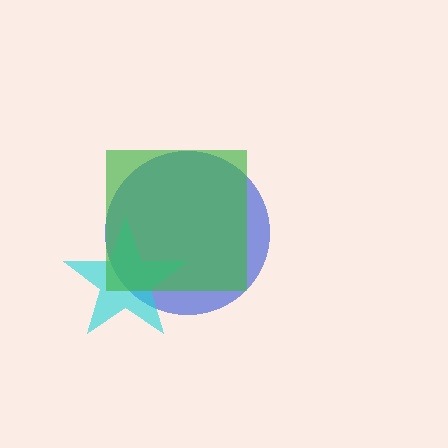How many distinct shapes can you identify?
There are 3 distinct shapes: a blue circle, a cyan star, a green square.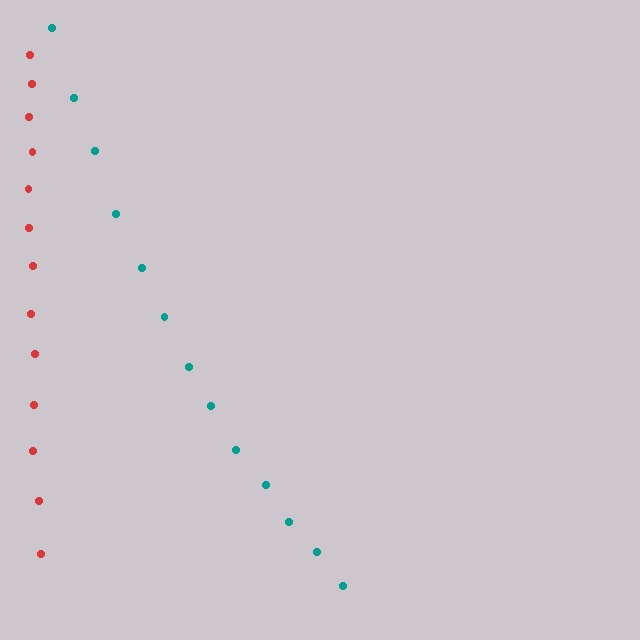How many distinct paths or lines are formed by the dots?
There are 2 distinct paths.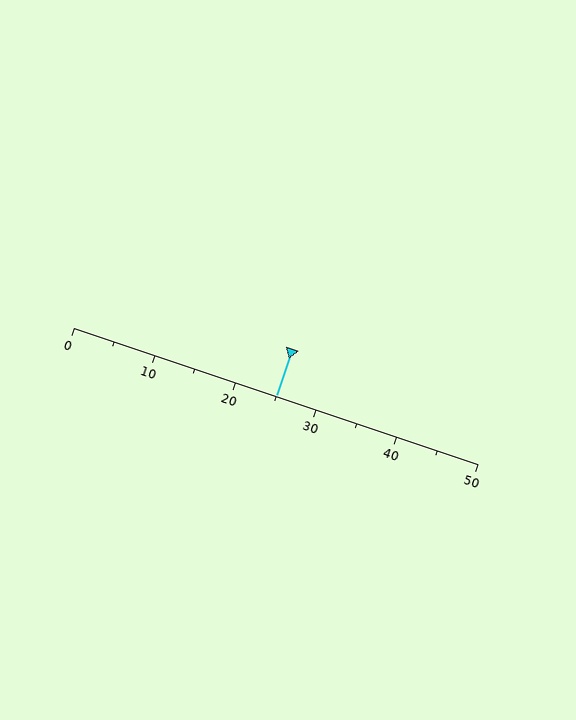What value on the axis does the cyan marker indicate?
The marker indicates approximately 25.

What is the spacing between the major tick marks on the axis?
The major ticks are spaced 10 apart.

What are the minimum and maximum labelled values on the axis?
The axis runs from 0 to 50.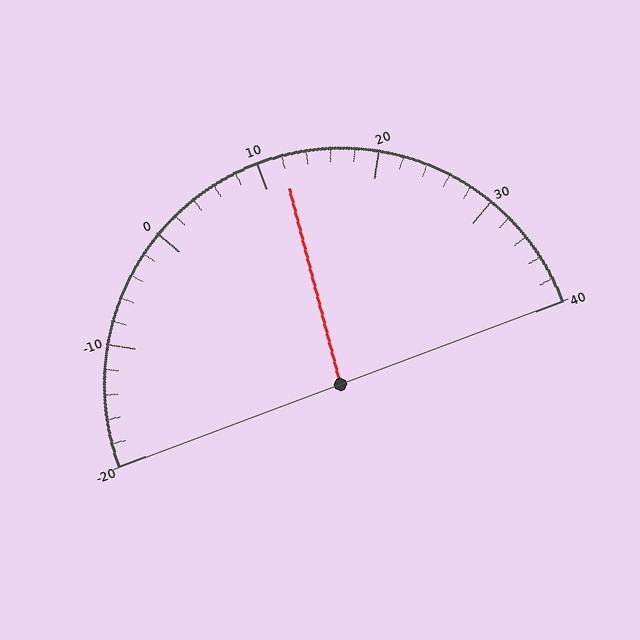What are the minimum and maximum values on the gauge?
The gauge ranges from -20 to 40.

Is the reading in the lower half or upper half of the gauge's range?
The reading is in the upper half of the range (-20 to 40).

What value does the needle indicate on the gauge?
The needle indicates approximately 12.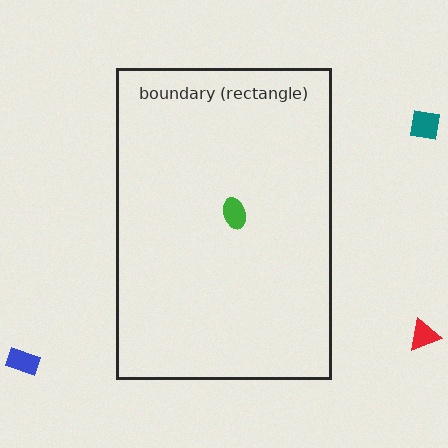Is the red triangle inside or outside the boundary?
Outside.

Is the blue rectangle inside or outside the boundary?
Outside.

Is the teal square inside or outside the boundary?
Outside.